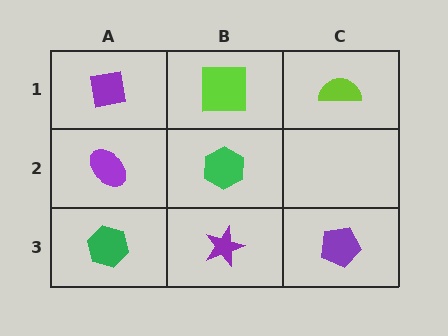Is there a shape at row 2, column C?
No, that cell is empty.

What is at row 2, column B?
A green hexagon.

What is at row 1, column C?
A lime semicircle.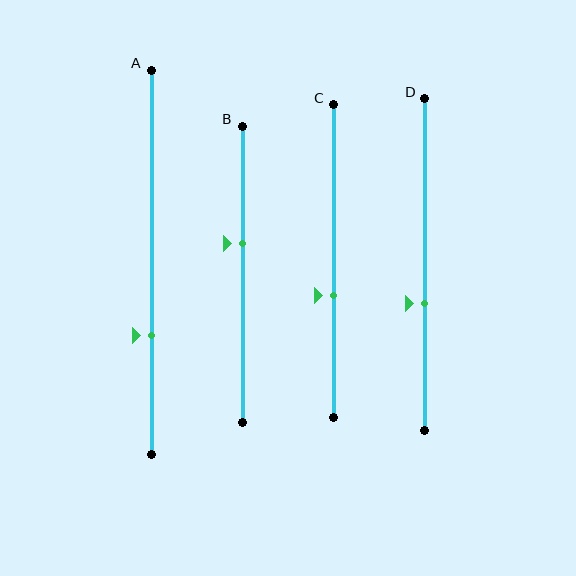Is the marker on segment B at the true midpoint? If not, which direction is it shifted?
No, the marker on segment B is shifted upward by about 10% of the segment length.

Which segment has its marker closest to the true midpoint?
Segment B has its marker closest to the true midpoint.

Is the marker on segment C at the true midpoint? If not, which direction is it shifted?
No, the marker on segment C is shifted downward by about 11% of the segment length.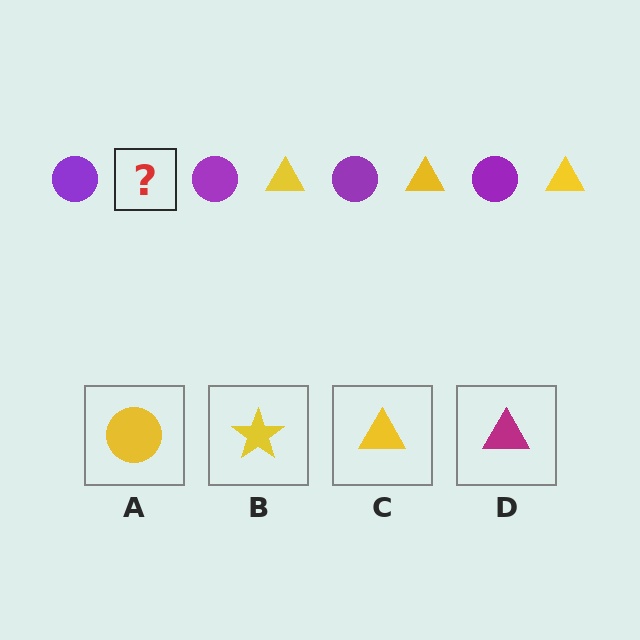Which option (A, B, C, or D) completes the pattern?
C.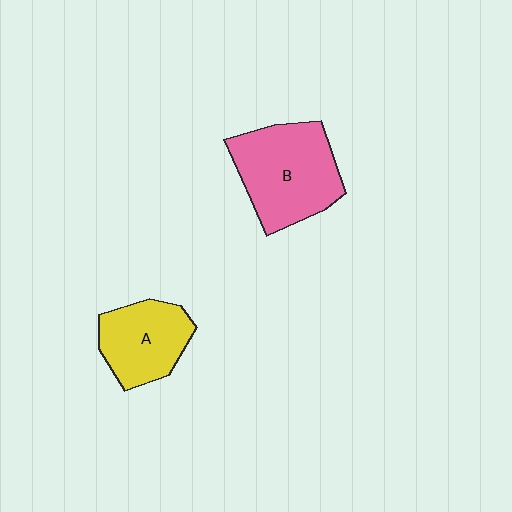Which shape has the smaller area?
Shape A (yellow).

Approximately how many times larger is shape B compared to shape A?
Approximately 1.4 times.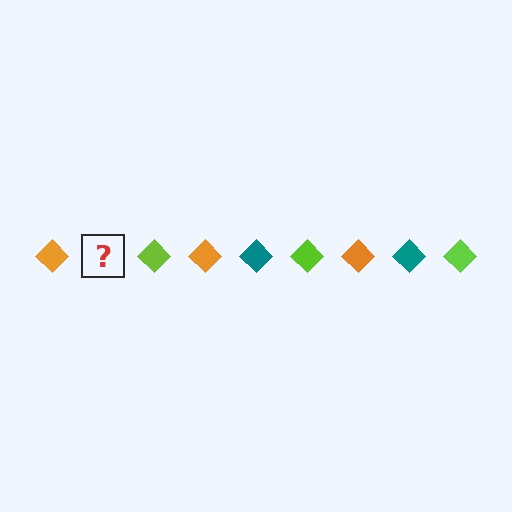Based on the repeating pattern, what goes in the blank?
The blank should be a teal diamond.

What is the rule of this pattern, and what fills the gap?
The rule is that the pattern cycles through orange, teal, lime diamonds. The gap should be filled with a teal diamond.